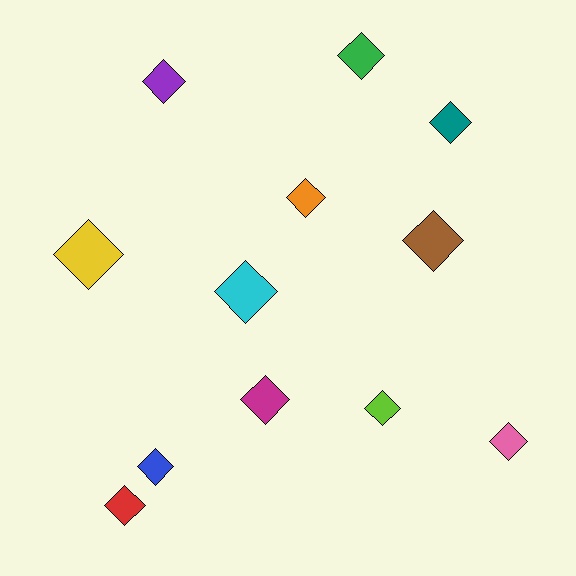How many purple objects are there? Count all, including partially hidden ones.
There is 1 purple object.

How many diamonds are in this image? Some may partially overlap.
There are 12 diamonds.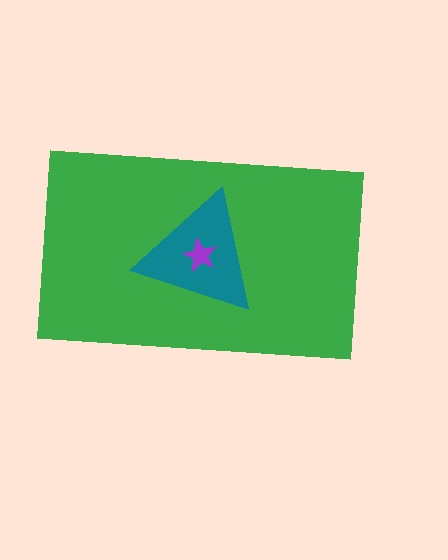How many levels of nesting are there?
3.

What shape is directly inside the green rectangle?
The teal triangle.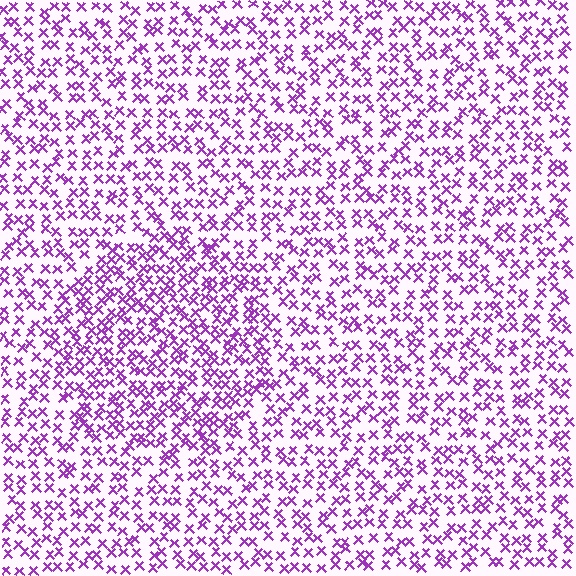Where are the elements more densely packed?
The elements are more densely packed inside the circle boundary.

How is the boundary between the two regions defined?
The boundary is defined by a change in element density (approximately 1.5x ratio). All elements are the same color, size, and shape.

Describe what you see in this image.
The image contains small purple elements arranged at two different densities. A circle-shaped region is visible where the elements are more densely packed than the surrounding area.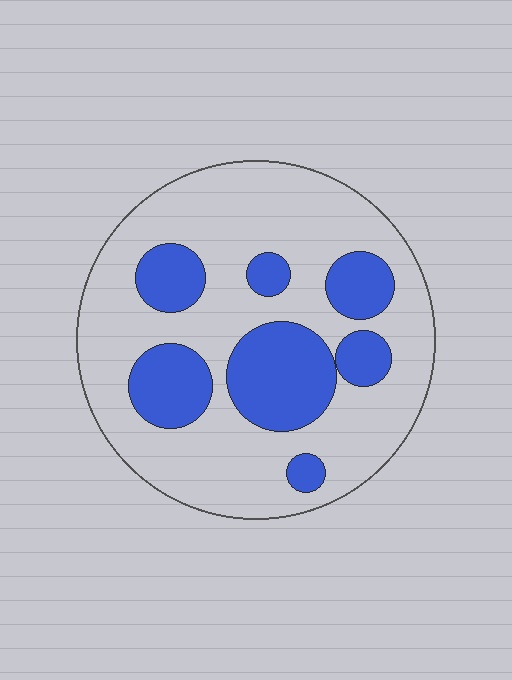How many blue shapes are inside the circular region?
7.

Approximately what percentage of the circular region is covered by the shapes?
Approximately 30%.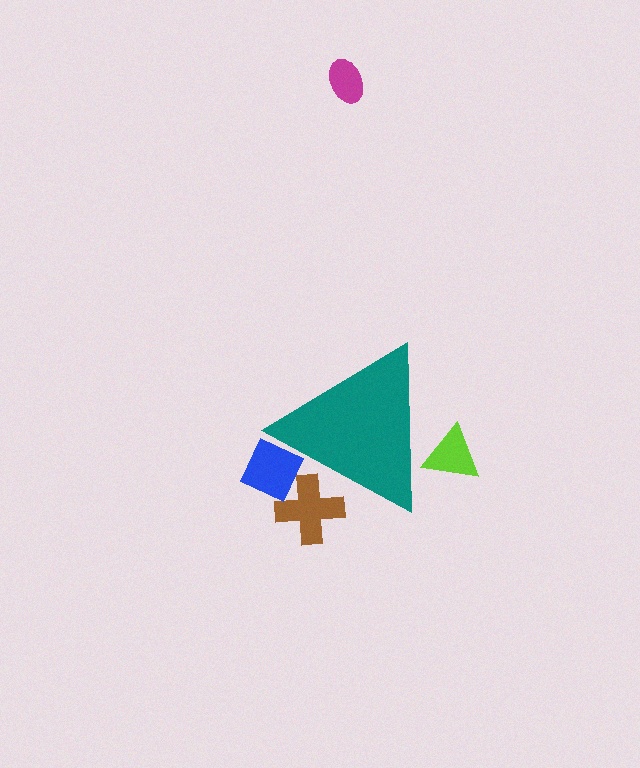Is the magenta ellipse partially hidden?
No, the magenta ellipse is fully visible.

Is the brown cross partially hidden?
Yes, the brown cross is partially hidden behind the teal triangle.